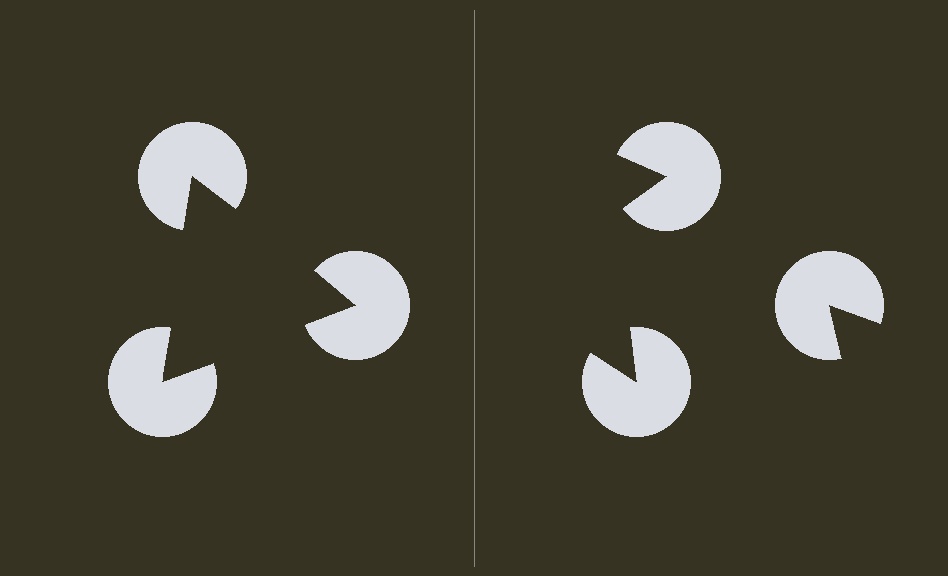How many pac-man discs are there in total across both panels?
6 — 3 on each side.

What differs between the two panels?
The pac-man discs are positioned identically on both sides; only the wedge orientations differ. On the left they align to a triangle; on the right they are misaligned.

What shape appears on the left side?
An illusory triangle.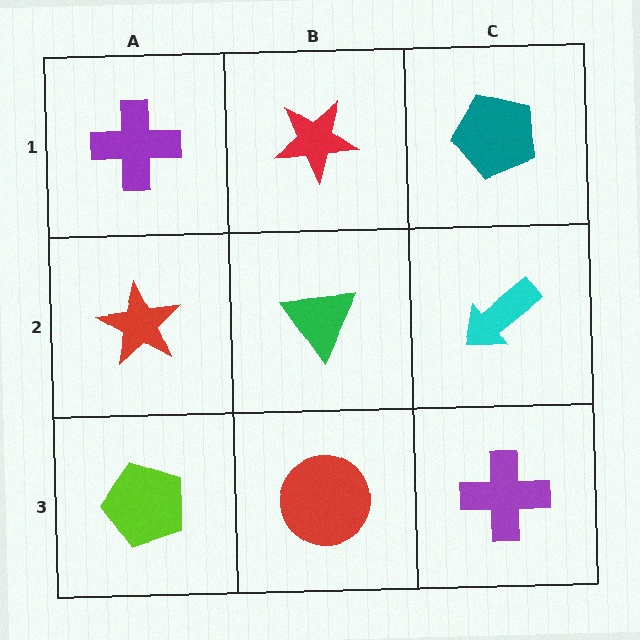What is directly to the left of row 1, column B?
A purple cross.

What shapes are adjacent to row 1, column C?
A cyan arrow (row 2, column C), a red star (row 1, column B).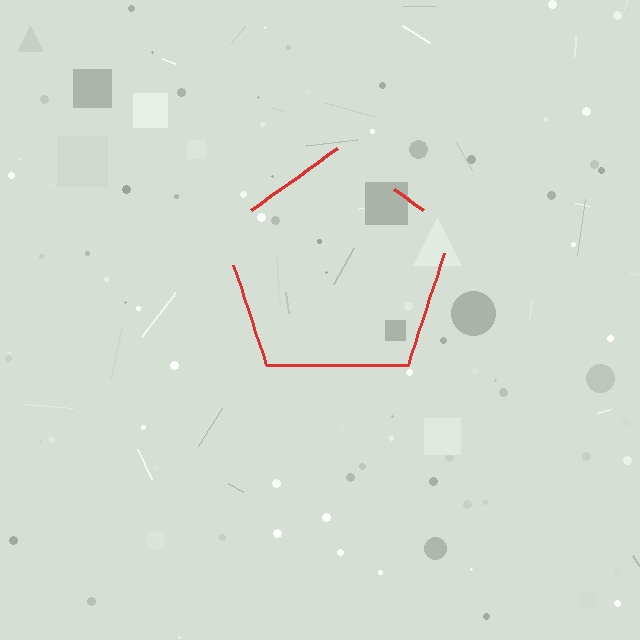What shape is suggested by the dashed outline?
The dashed outline suggests a pentagon.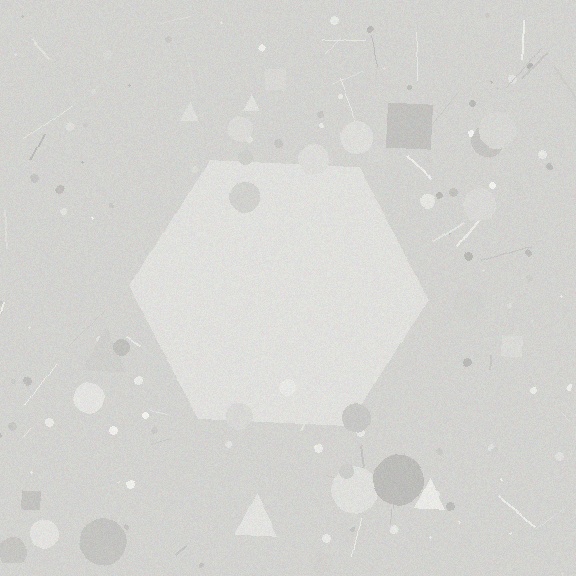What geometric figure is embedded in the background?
A hexagon is embedded in the background.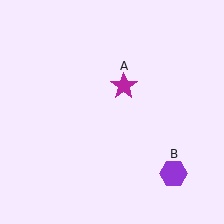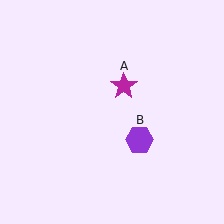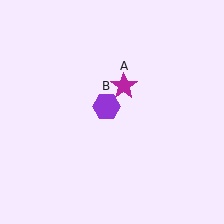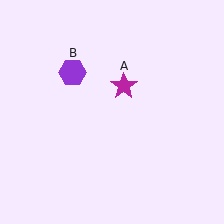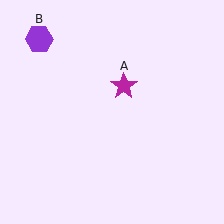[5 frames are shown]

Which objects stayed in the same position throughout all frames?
Magenta star (object A) remained stationary.